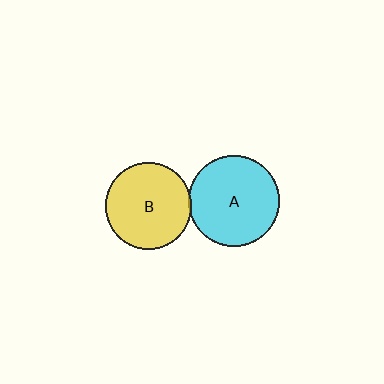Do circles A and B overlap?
Yes.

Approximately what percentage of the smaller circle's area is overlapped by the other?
Approximately 5%.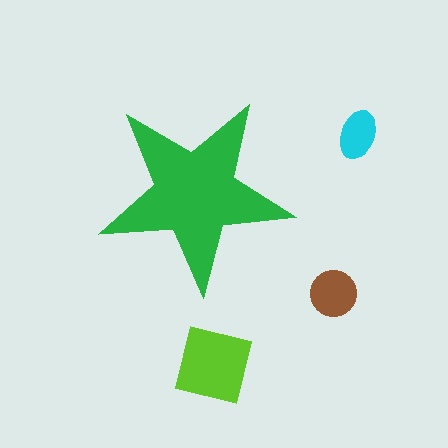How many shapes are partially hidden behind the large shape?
0 shapes are partially hidden.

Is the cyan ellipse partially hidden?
No, the cyan ellipse is fully visible.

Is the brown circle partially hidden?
No, the brown circle is fully visible.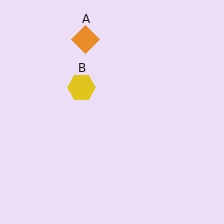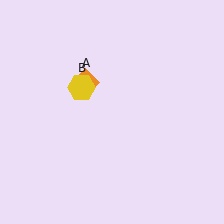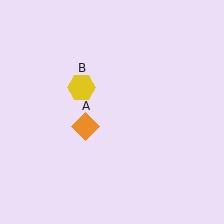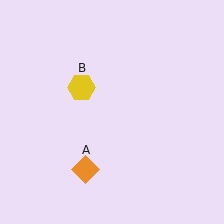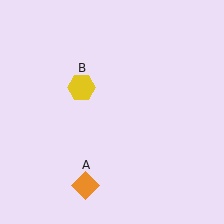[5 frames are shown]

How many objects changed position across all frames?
1 object changed position: orange diamond (object A).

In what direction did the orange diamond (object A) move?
The orange diamond (object A) moved down.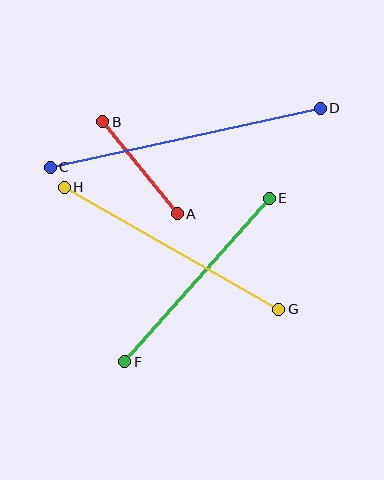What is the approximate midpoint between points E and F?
The midpoint is at approximately (197, 280) pixels.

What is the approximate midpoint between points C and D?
The midpoint is at approximately (185, 138) pixels.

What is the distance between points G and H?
The distance is approximately 247 pixels.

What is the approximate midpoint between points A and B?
The midpoint is at approximately (140, 168) pixels.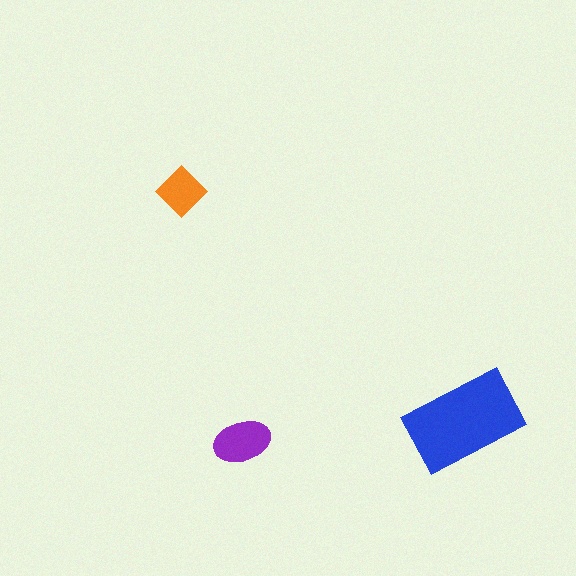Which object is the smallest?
The orange diamond.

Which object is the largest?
The blue rectangle.